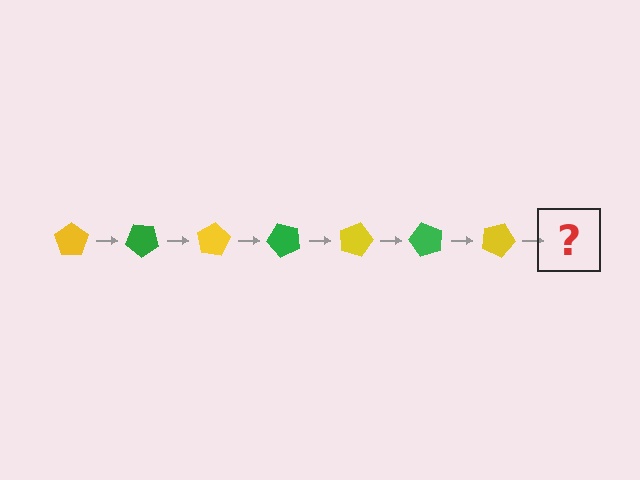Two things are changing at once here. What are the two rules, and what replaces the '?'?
The two rules are that it rotates 40 degrees each step and the color cycles through yellow and green. The '?' should be a green pentagon, rotated 280 degrees from the start.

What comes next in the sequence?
The next element should be a green pentagon, rotated 280 degrees from the start.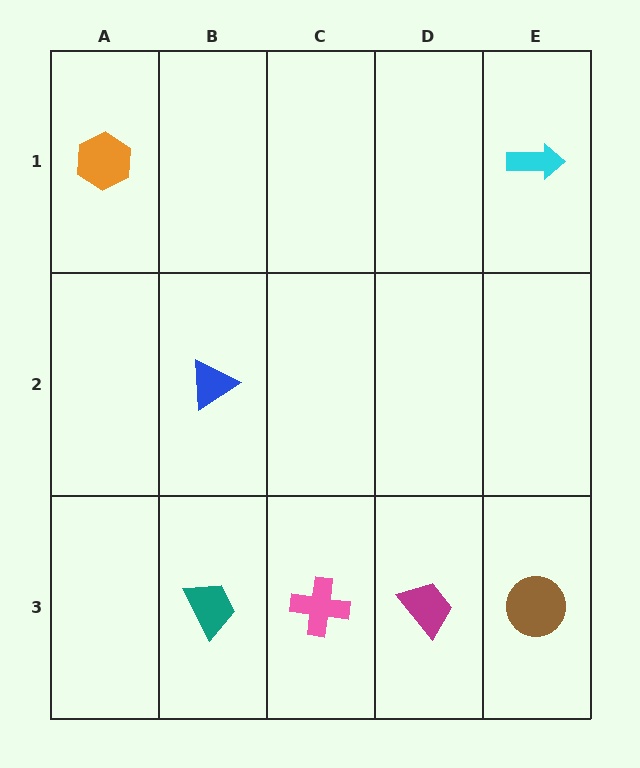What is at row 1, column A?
An orange hexagon.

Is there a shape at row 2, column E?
No, that cell is empty.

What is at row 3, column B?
A teal trapezoid.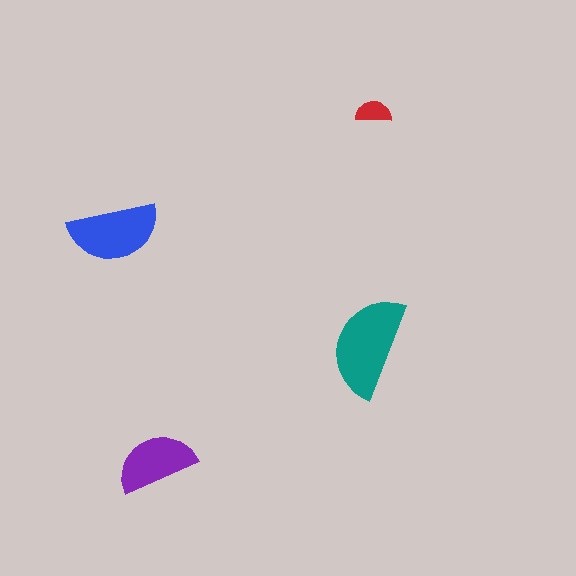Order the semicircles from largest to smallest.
the teal one, the blue one, the purple one, the red one.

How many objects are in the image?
There are 4 objects in the image.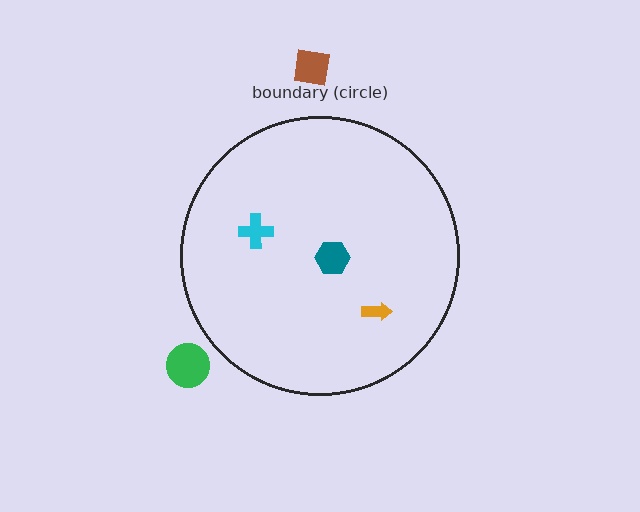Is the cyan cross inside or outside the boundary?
Inside.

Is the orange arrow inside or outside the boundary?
Inside.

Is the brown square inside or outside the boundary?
Outside.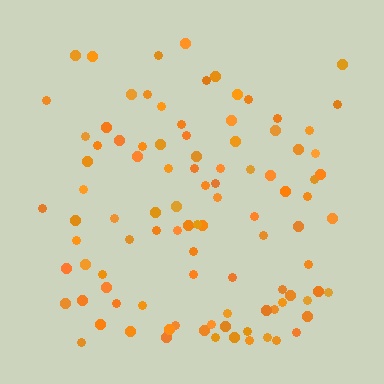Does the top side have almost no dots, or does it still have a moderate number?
Still a moderate number, just noticeably fewer than the bottom.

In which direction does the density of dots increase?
From top to bottom, with the bottom side densest.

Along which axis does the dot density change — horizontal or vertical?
Vertical.